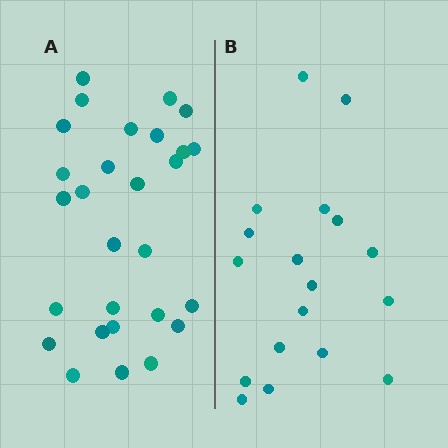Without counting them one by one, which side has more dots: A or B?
Region A (the left region) has more dots.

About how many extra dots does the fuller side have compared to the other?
Region A has roughly 10 or so more dots than region B.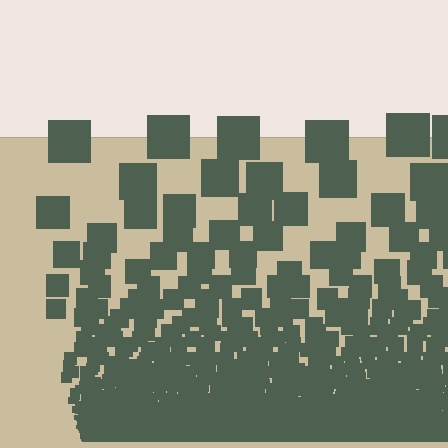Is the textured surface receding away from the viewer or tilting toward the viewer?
The surface appears to tilt toward the viewer. Texture elements get larger and sparser toward the top.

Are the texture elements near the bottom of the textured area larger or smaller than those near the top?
Smaller. The gradient is inverted — elements near the bottom are smaller and denser.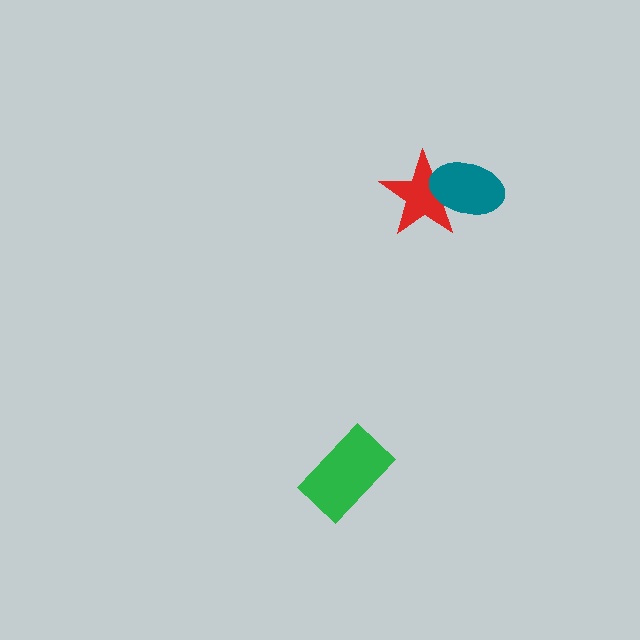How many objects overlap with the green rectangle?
0 objects overlap with the green rectangle.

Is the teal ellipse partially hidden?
No, no other shape covers it.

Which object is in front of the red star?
The teal ellipse is in front of the red star.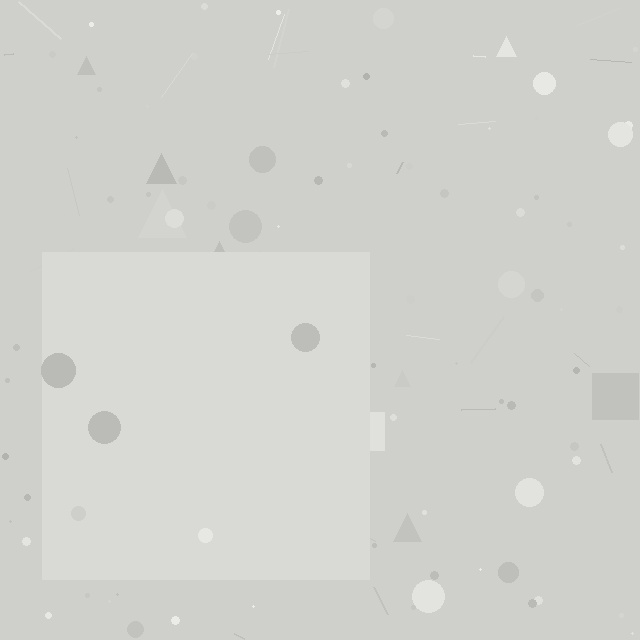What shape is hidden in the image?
A square is hidden in the image.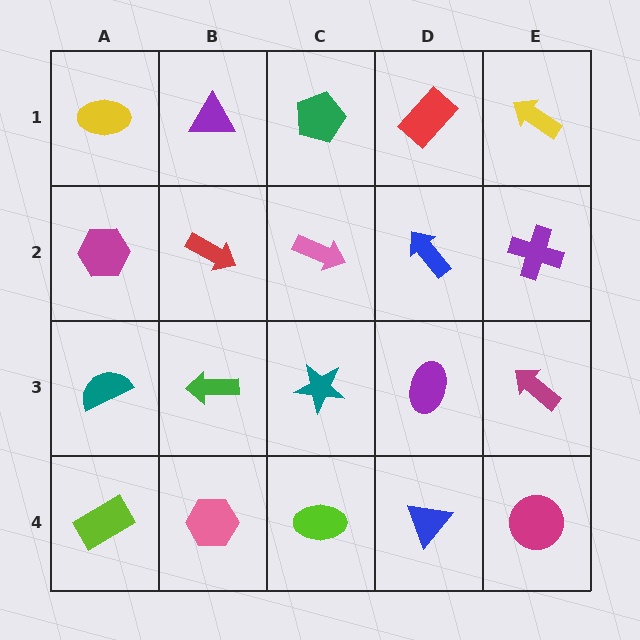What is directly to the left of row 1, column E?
A red rectangle.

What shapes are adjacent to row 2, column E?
A yellow arrow (row 1, column E), a magenta arrow (row 3, column E), a blue arrow (row 2, column D).